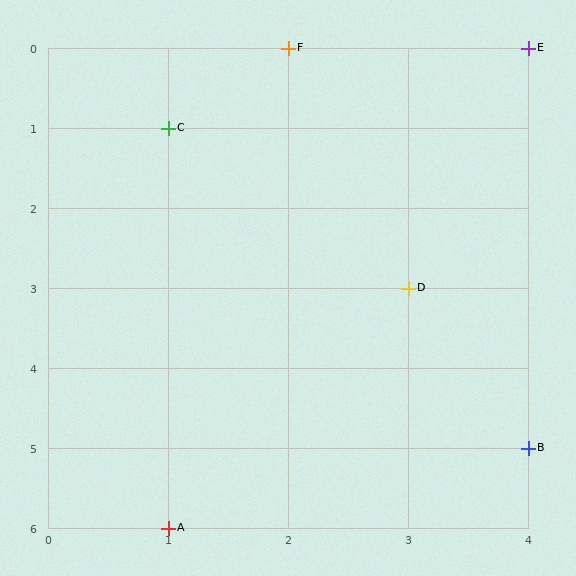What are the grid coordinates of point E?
Point E is at grid coordinates (4, 0).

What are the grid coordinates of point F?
Point F is at grid coordinates (2, 0).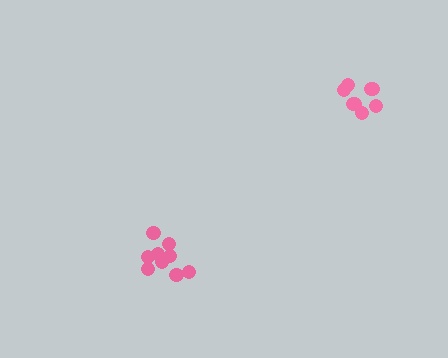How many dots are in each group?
Group 1: 8 dots, Group 2: 9 dots (17 total).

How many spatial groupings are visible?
There are 2 spatial groupings.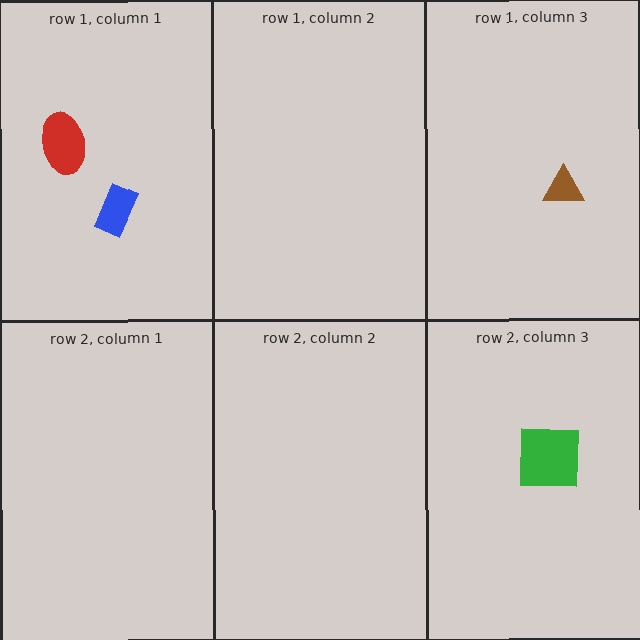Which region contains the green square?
The row 2, column 3 region.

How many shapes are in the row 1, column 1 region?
2.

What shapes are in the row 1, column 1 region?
The blue rectangle, the red ellipse.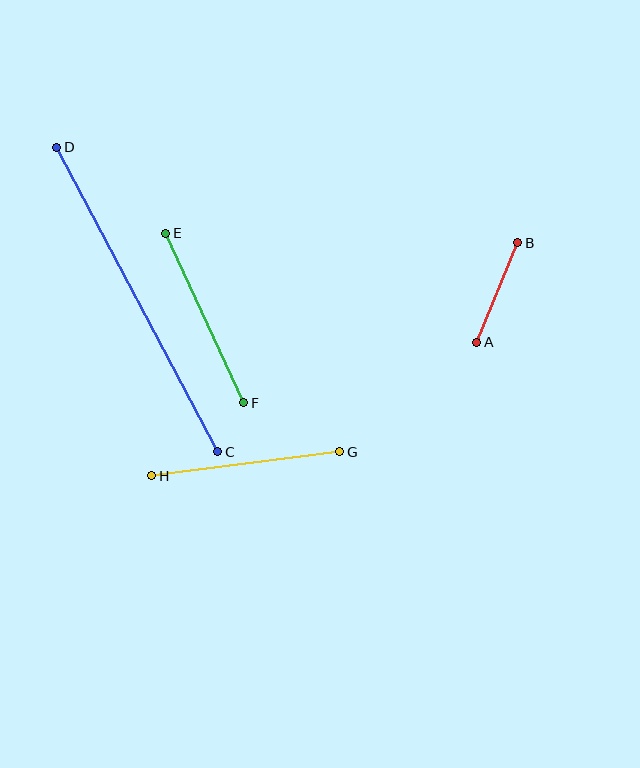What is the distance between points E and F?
The distance is approximately 186 pixels.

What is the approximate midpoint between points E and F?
The midpoint is at approximately (205, 318) pixels.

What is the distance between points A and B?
The distance is approximately 108 pixels.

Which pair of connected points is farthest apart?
Points C and D are farthest apart.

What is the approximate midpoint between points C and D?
The midpoint is at approximately (137, 300) pixels.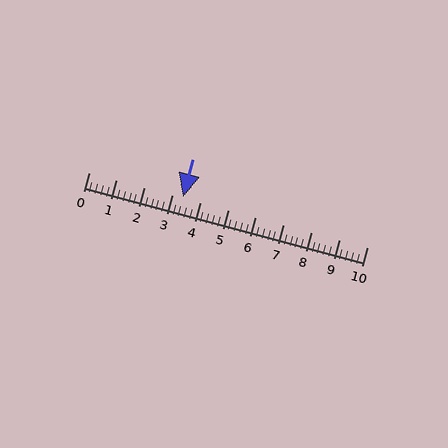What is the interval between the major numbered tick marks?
The major tick marks are spaced 1 units apart.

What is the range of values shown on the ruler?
The ruler shows values from 0 to 10.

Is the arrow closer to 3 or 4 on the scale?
The arrow is closer to 3.